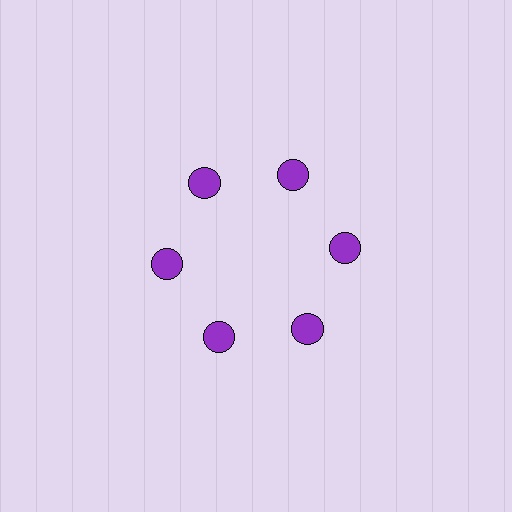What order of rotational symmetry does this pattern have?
This pattern has 6-fold rotational symmetry.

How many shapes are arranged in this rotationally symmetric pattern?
There are 6 shapes, arranged in 6 groups of 1.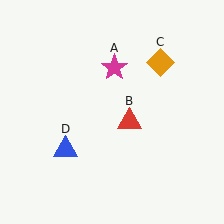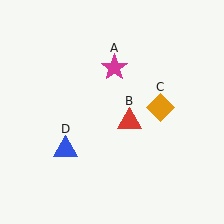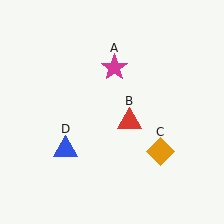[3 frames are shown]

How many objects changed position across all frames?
1 object changed position: orange diamond (object C).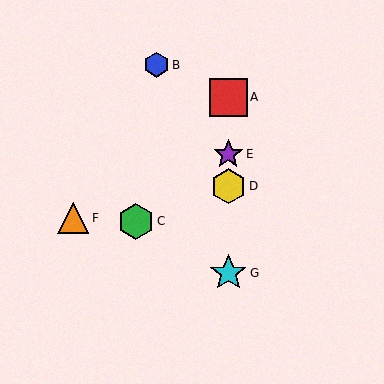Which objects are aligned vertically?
Objects A, D, E, G are aligned vertically.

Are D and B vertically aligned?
No, D is at x≈228 and B is at x≈156.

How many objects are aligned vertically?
4 objects (A, D, E, G) are aligned vertically.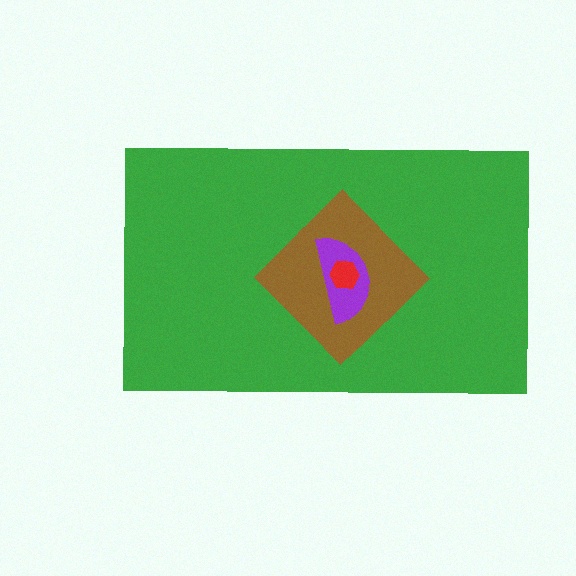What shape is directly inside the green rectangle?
The brown diamond.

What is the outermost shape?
The green rectangle.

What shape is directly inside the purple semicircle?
The red hexagon.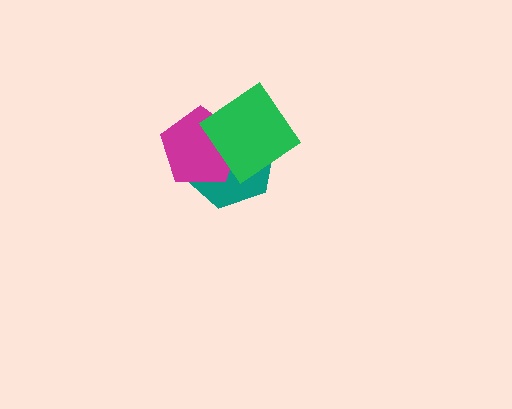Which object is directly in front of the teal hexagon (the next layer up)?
The magenta pentagon is directly in front of the teal hexagon.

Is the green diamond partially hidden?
No, no other shape covers it.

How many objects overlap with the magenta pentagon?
2 objects overlap with the magenta pentagon.